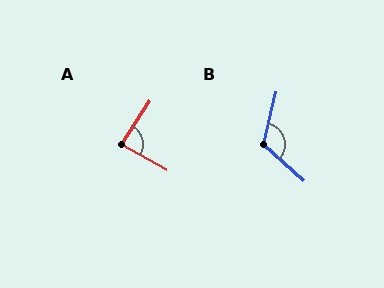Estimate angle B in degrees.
Approximately 119 degrees.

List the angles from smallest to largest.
A (85°), B (119°).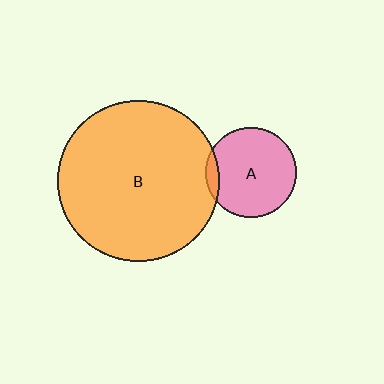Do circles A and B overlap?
Yes.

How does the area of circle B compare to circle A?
Approximately 3.2 times.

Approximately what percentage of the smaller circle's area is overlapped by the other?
Approximately 5%.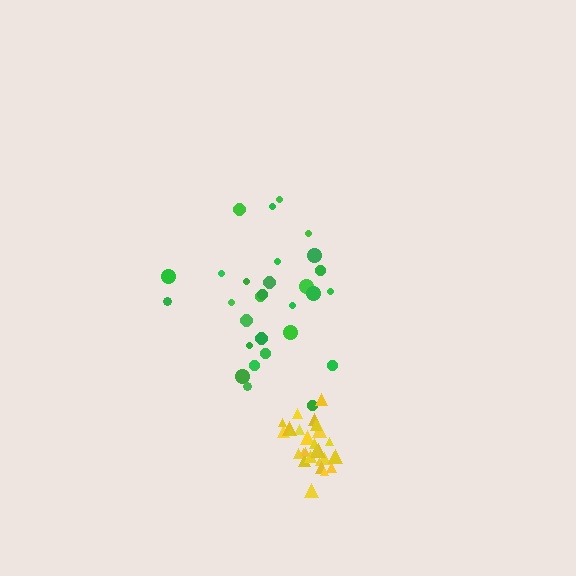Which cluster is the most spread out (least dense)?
Green.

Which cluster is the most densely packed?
Yellow.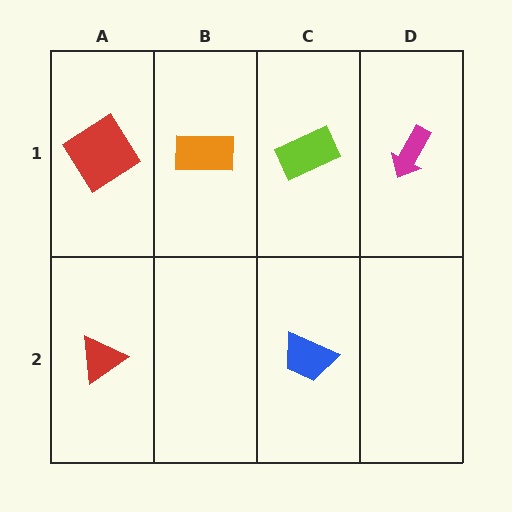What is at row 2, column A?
A red triangle.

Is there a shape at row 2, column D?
No, that cell is empty.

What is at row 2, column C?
A blue trapezoid.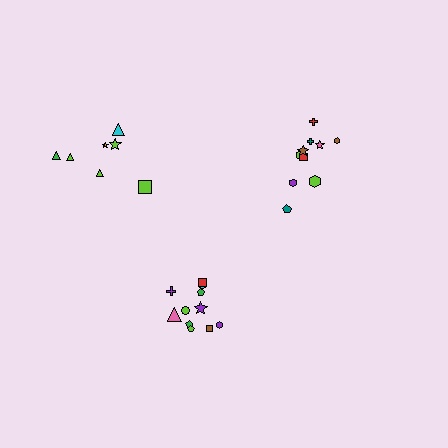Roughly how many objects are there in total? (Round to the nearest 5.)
Roughly 30 objects in total.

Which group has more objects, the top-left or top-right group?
The top-right group.